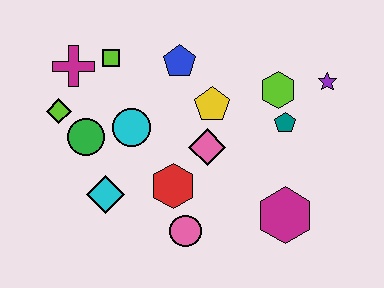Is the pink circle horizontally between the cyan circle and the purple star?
Yes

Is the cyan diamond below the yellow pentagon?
Yes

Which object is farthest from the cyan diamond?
The purple star is farthest from the cyan diamond.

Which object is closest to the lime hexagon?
The teal pentagon is closest to the lime hexagon.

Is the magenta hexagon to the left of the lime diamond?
No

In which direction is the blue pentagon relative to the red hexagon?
The blue pentagon is above the red hexagon.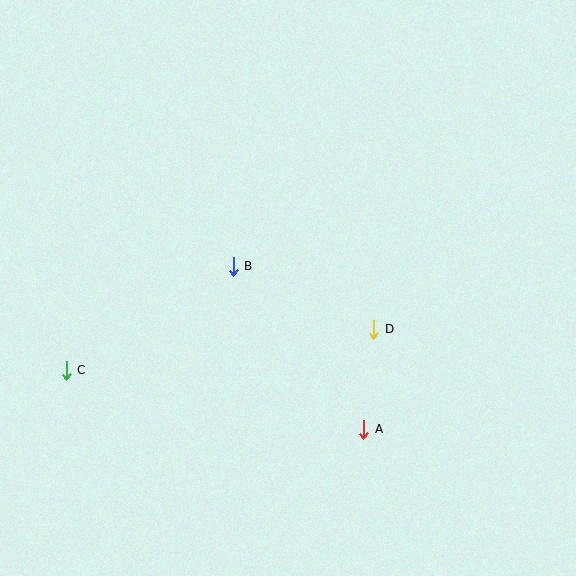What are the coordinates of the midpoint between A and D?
The midpoint between A and D is at (369, 379).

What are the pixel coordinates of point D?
Point D is at (374, 329).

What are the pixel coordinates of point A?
Point A is at (364, 429).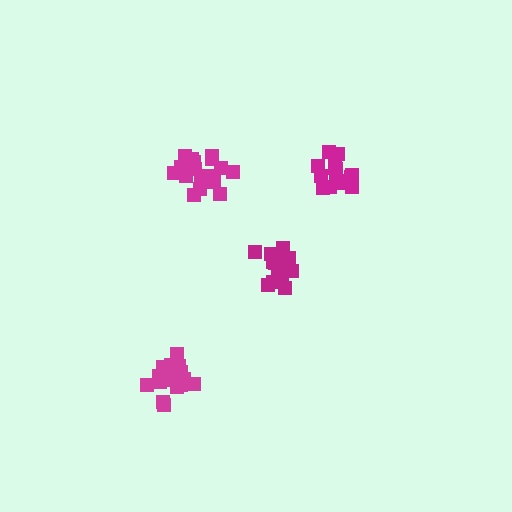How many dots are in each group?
Group 1: 16 dots, Group 2: 18 dots, Group 3: 19 dots, Group 4: 18 dots (71 total).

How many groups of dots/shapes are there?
There are 4 groups.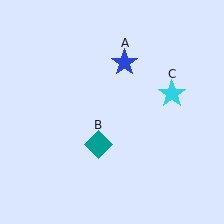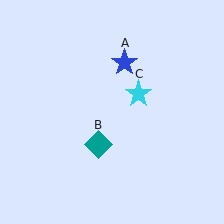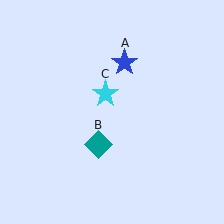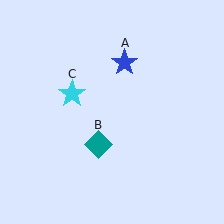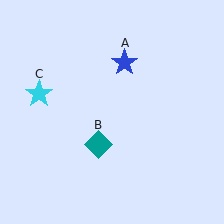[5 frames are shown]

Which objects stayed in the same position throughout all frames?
Blue star (object A) and teal diamond (object B) remained stationary.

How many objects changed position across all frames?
1 object changed position: cyan star (object C).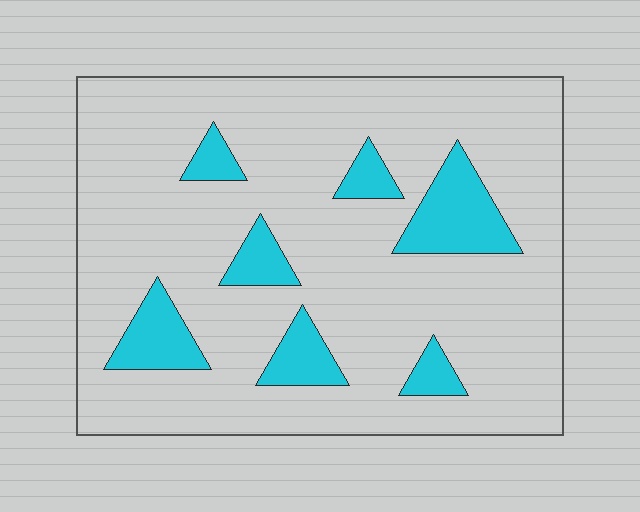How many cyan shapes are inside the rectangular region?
7.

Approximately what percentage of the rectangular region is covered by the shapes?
Approximately 15%.